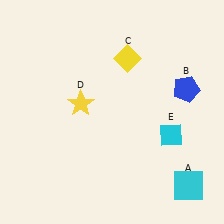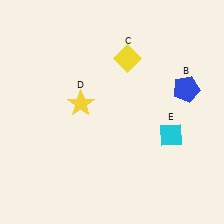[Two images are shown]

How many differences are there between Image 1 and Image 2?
There is 1 difference between the two images.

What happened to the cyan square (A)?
The cyan square (A) was removed in Image 2. It was in the bottom-right area of Image 1.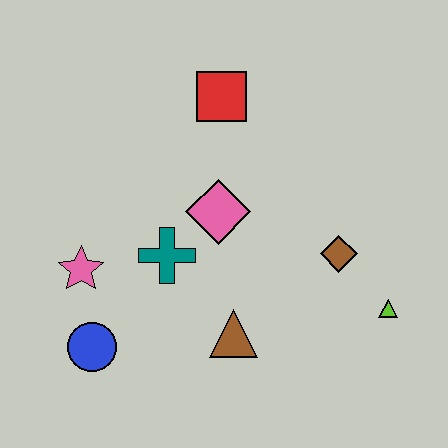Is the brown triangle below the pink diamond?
Yes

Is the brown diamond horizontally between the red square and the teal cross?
No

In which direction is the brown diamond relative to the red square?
The brown diamond is below the red square.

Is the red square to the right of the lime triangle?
No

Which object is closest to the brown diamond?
The lime triangle is closest to the brown diamond.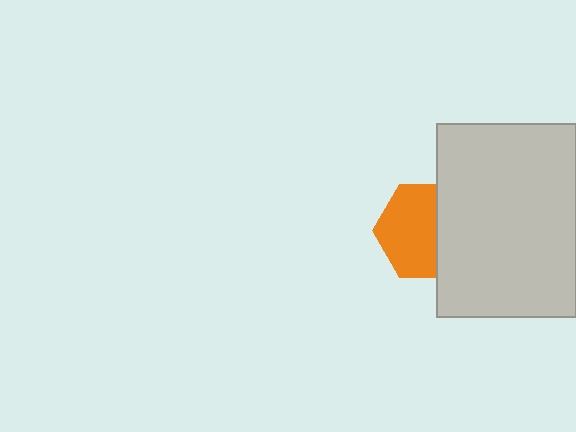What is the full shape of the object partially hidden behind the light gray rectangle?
The partially hidden object is an orange hexagon.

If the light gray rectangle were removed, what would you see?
You would see the complete orange hexagon.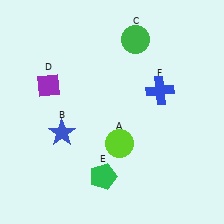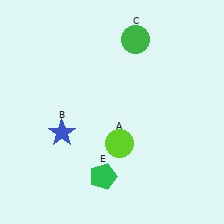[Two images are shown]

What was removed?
The purple diamond (D), the blue cross (F) were removed in Image 2.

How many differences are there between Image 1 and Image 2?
There are 2 differences between the two images.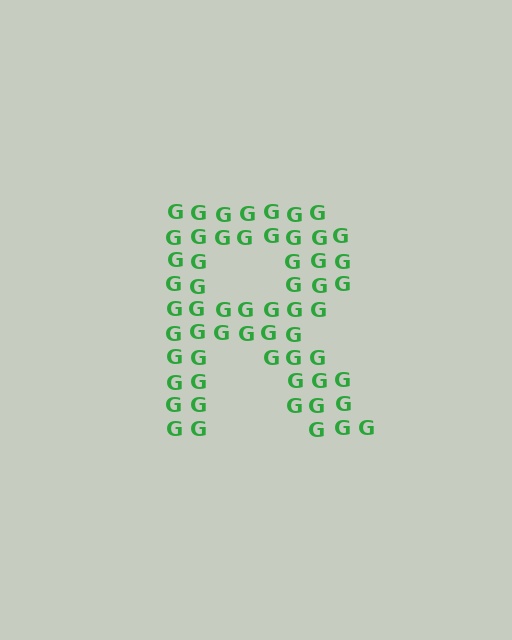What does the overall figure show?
The overall figure shows the letter R.